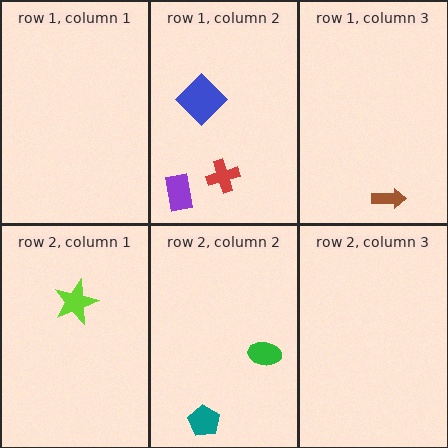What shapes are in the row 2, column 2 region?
The green ellipse, the teal pentagon.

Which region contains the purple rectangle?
The row 1, column 2 region.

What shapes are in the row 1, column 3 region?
The brown arrow.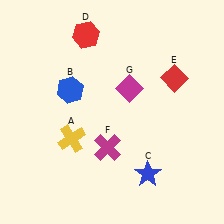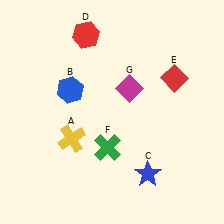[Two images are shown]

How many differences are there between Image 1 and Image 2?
There is 1 difference between the two images.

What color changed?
The cross (F) changed from magenta in Image 1 to green in Image 2.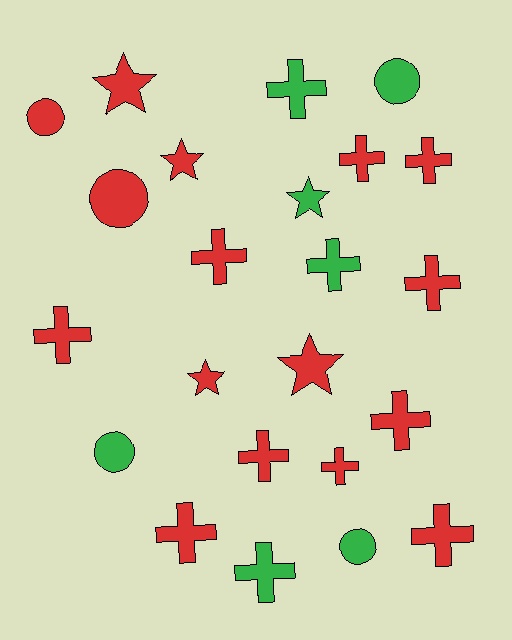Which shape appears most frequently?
Cross, with 13 objects.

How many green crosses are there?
There are 3 green crosses.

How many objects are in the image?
There are 23 objects.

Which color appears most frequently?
Red, with 16 objects.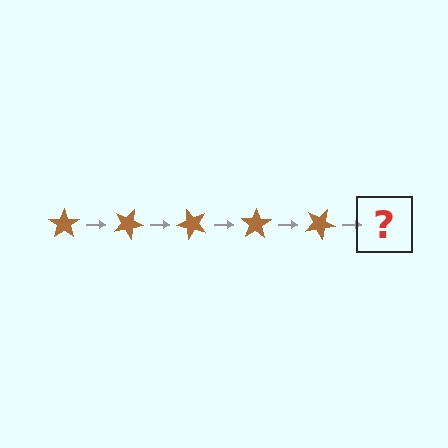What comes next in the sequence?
The next element should be a brown star rotated 125 degrees.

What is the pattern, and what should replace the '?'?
The pattern is that the star rotates 25 degrees each step. The '?' should be a brown star rotated 125 degrees.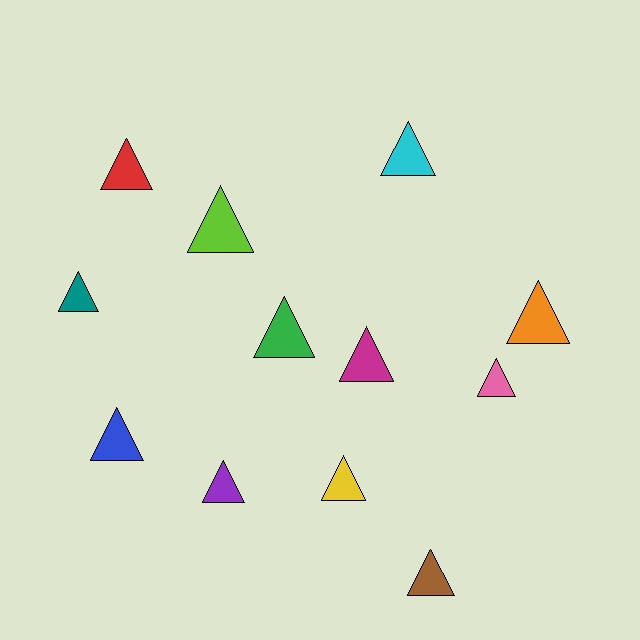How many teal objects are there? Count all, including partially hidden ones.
There is 1 teal object.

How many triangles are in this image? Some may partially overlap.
There are 12 triangles.